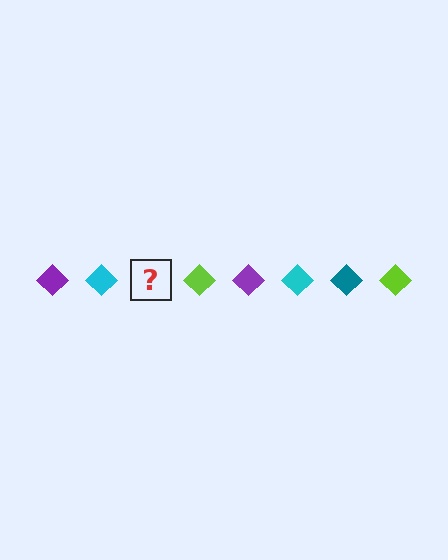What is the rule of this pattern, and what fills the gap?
The rule is that the pattern cycles through purple, cyan, teal, lime diamonds. The gap should be filled with a teal diamond.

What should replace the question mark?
The question mark should be replaced with a teal diamond.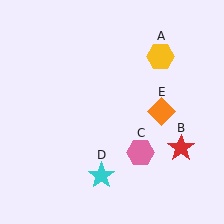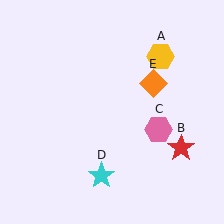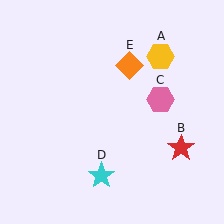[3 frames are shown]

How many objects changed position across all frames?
2 objects changed position: pink hexagon (object C), orange diamond (object E).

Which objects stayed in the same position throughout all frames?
Yellow hexagon (object A) and red star (object B) and cyan star (object D) remained stationary.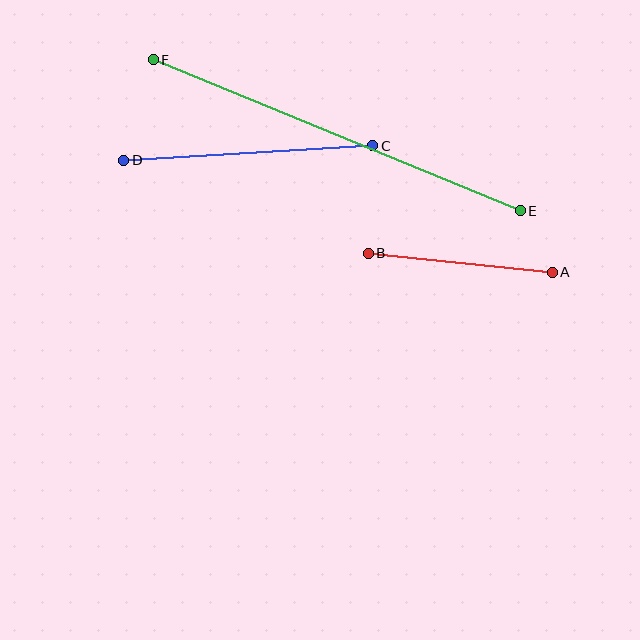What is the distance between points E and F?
The distance is approximately 397 pixels.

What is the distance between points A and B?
The distance is approximately 185 pixels.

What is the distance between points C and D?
The distance is approximately 250 pixels.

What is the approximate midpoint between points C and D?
The midpoint is at approximately (248, 153) pixels.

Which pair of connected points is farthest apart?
Points E and F are farthest apart.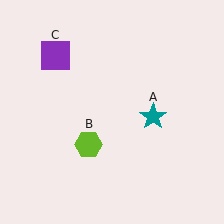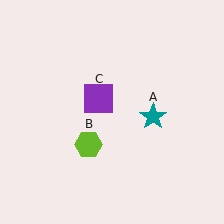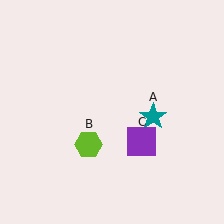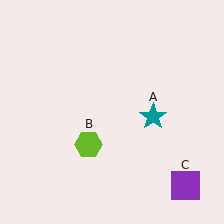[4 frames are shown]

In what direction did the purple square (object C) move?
The purple square (object C) moved down and to the right.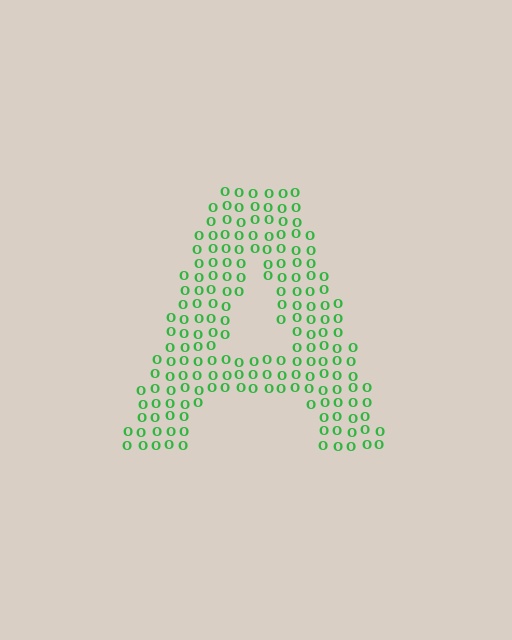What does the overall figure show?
The overall figure shows the letter A.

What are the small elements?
The small elements are letter O's.